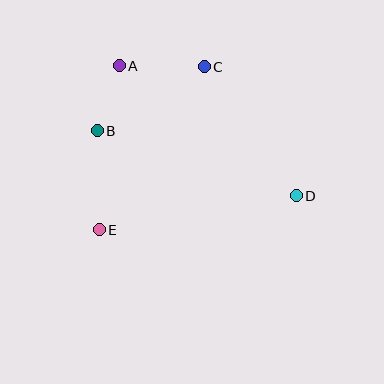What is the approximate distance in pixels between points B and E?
The distance between B and E is approximately 99 pixels.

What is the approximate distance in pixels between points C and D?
The distance between C and D is approximately 158 pixels.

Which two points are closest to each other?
Points A and B are closest to each other.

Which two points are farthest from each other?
Points A and D are farthest from each other.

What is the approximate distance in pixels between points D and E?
The distance between D and E is approximately 200 pixels.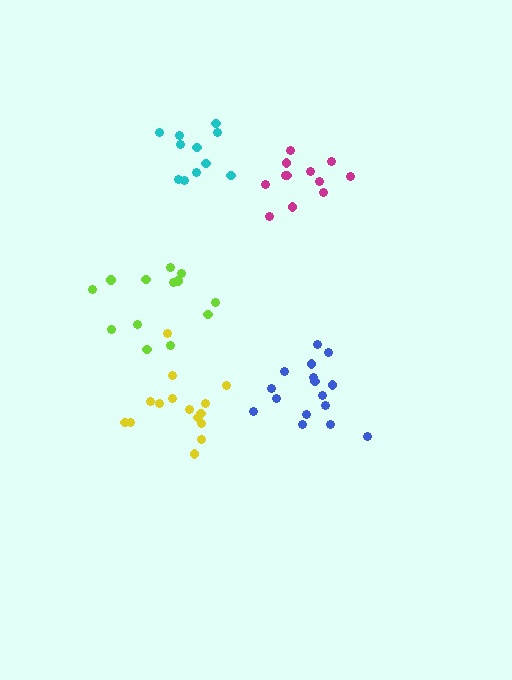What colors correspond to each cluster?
The clusters are colored: yellow, magenta, blue, lime, cyan.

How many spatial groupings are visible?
There are 5 spatial groupings.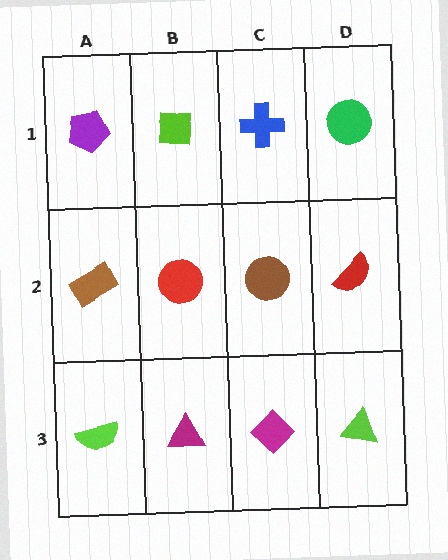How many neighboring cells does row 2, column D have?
3.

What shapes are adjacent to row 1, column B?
A red circle (row 2, column B), a purple pentagon (row 1, column A), a blue cross (row 1, column C).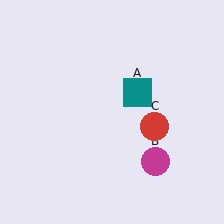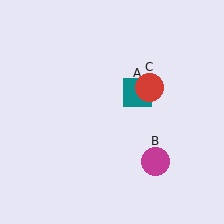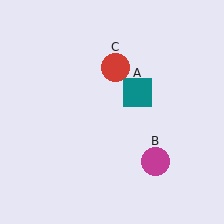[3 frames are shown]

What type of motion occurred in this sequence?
The red circle (object C) rotated counterclockwise around the center of the scene.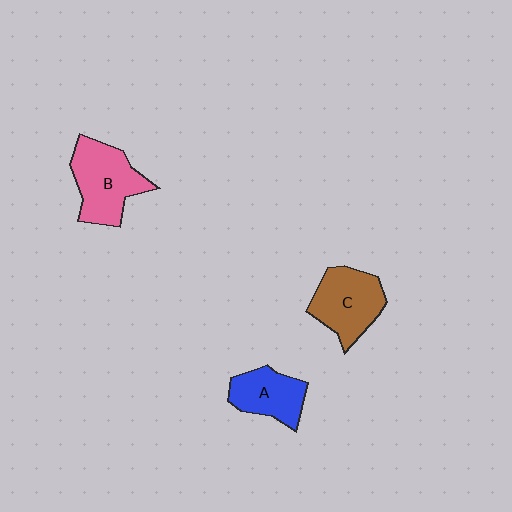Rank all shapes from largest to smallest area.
From largest to smallest: B (pink), C (brown), A (blue).